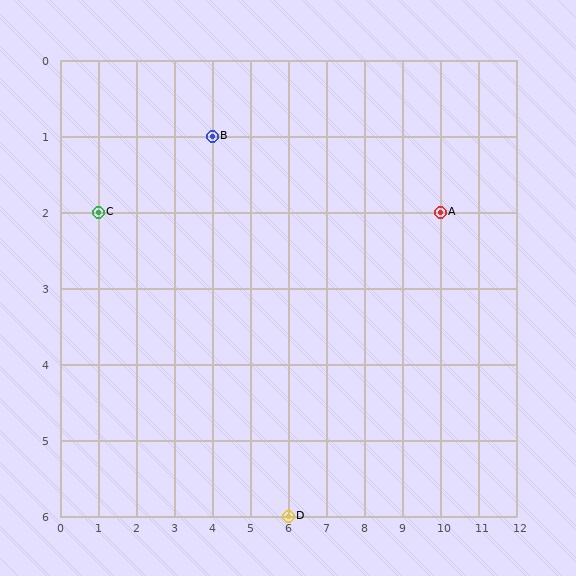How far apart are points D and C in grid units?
Points D and C are 5 columns and 4 rows apart (about 6.4 grid units diagonally).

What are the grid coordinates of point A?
Point A is at grid coordinates (10, 2).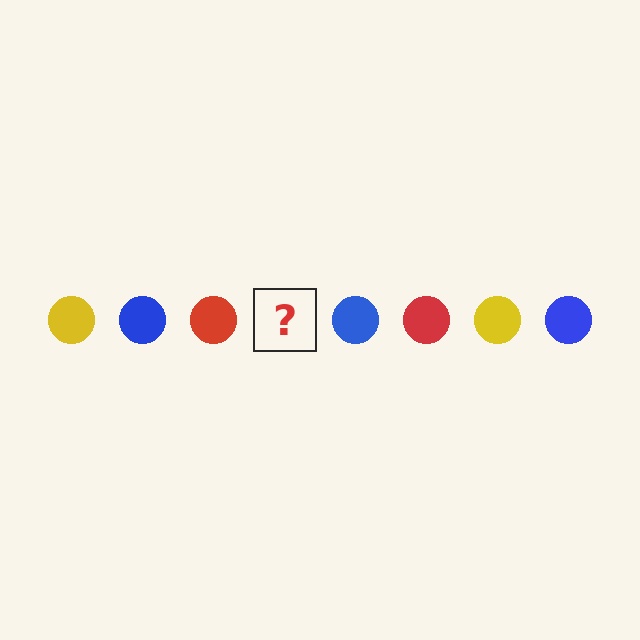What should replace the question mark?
The question mark should be replaced with a yellow circle.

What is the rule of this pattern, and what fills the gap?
The rule is that the pattern cycles through yellow, blue, red circles. The gap should be filled with a yellow circle.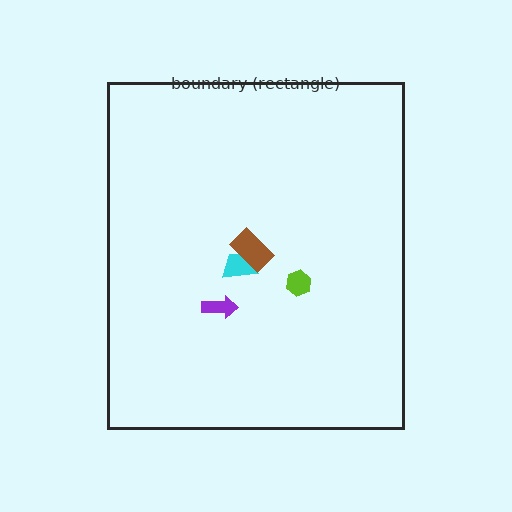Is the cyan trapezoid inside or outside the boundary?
Inside.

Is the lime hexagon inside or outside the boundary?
Inside.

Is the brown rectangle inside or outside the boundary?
Inside.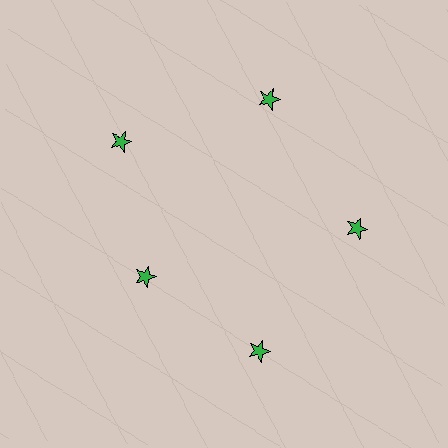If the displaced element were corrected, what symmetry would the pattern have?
It would have 5-fold rotational symmetry — the pattern would map onto itself every 72 degrees.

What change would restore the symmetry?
The symmetry would be restored by moving it outward, back onto the ring so that all 5 stars sit at equal angles and equal distance from the center.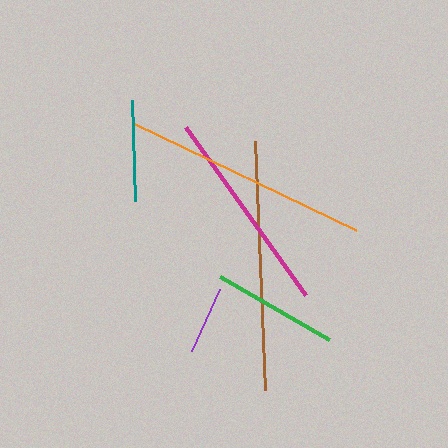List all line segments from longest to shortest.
From longest to shortest: brown, orange, magenta, green, teal, purple.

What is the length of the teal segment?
The teal segment is approximately 101 pixels long.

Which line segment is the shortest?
The purple line is the shortest at approximately 67 pixels.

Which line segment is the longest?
The brown line is the longest at approximately 250 pixels.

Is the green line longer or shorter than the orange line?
The orange line is longer than the green line.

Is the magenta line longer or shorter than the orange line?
The orange line is longer than the magenta line.